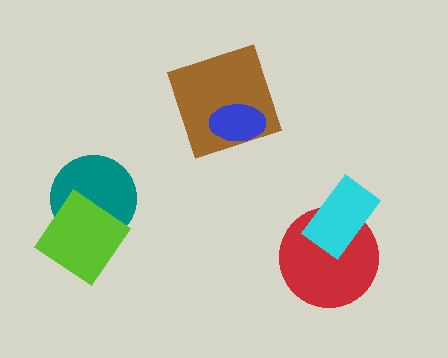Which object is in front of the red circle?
The cyan rectangle is in front of the red circle.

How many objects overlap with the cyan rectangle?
1 object overlaps with the cyan rectangle.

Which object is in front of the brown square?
The blue ellipse is in front of the brown square.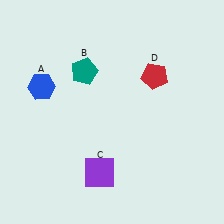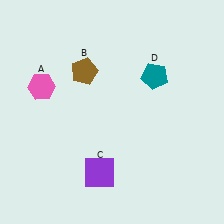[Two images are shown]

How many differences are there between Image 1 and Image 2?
There are 3 differences between the two images.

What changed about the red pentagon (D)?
In Image 1, D is red. In Image 2, it changed to teal.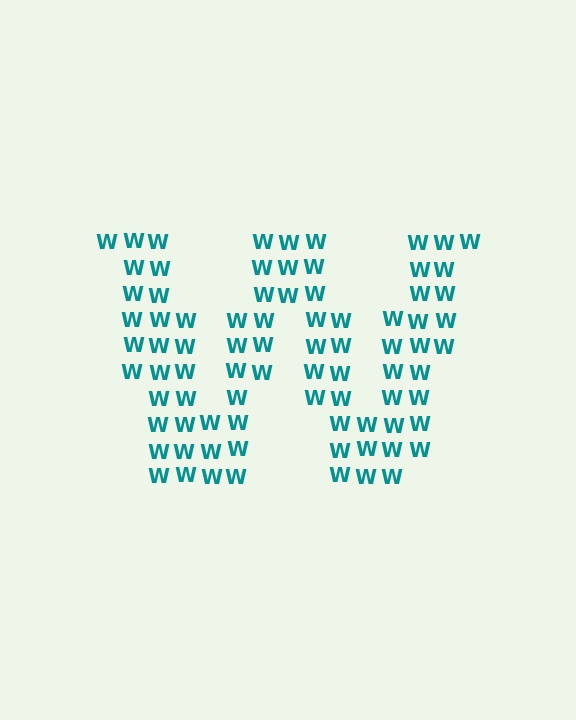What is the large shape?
The large shape is the letter W.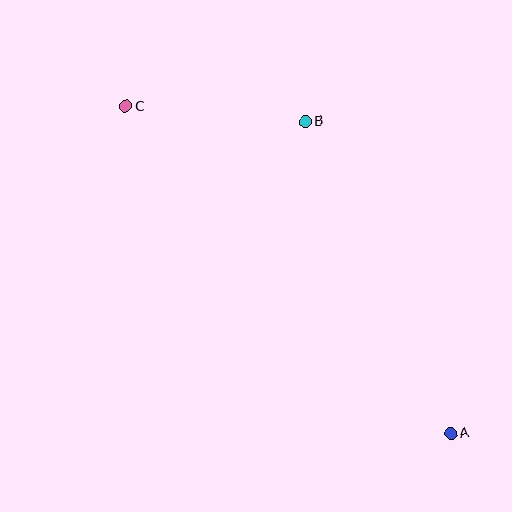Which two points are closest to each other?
Points B and C are closest to each other.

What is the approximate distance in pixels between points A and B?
The distance between A and B is approximately 344 pixels.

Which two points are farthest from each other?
Points A and C are farthest from each other.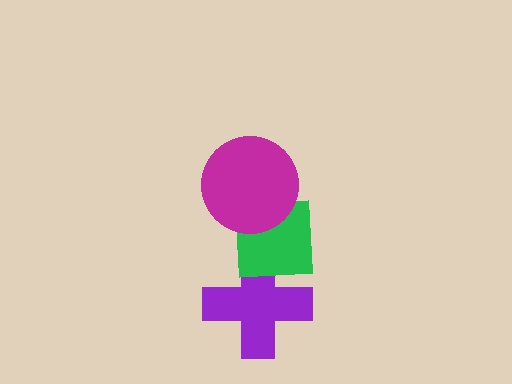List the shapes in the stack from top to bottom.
From top to bottom: the magenta circle, the green square, the purple cross.